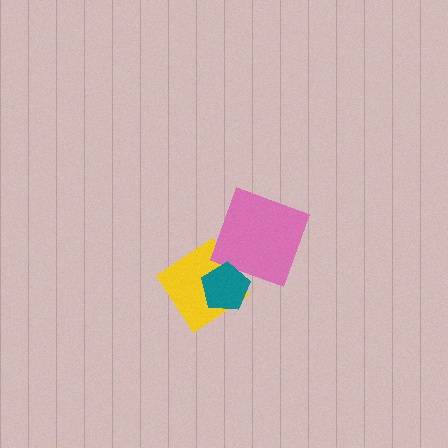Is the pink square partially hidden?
No, no other shape covers it.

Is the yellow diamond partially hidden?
Yes, it is partially covered by another shape.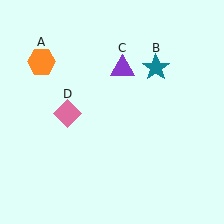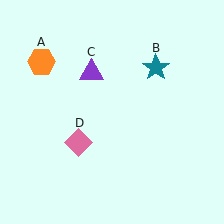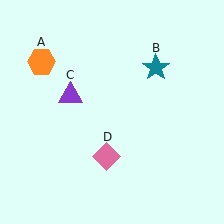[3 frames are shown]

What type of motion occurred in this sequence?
The purple triangle (object C), pink diamond (object D) rotated counterclockwise around the center of the scene.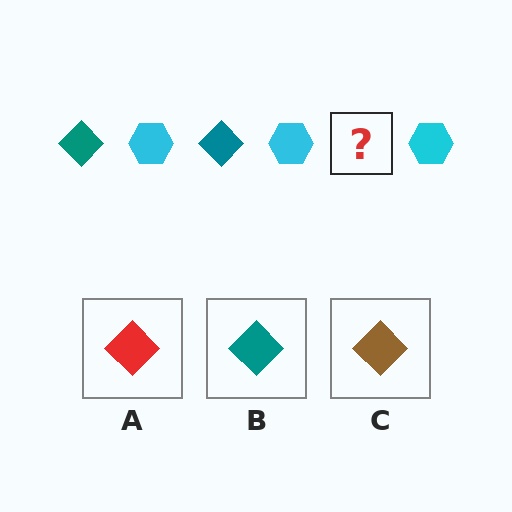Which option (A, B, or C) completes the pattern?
B.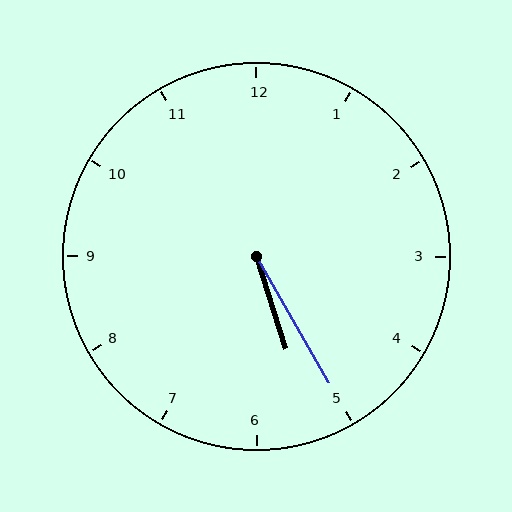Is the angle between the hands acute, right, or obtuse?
It is acute.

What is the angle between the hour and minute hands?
Approximately 12 degrees.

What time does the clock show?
5:25.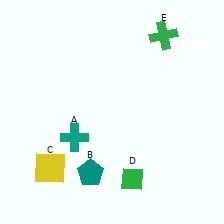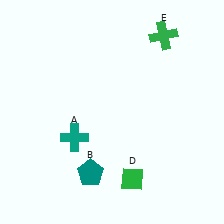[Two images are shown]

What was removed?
The yellow square (C) was removed in Image 2.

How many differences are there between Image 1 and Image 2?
There is 1 difference between the two images.